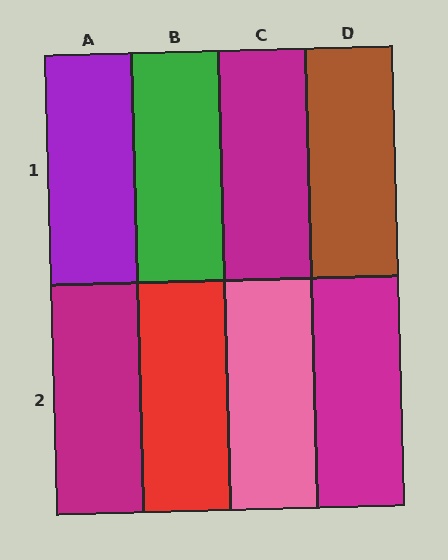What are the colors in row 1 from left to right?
Purple, green, magenta, brown.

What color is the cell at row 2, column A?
Magenta.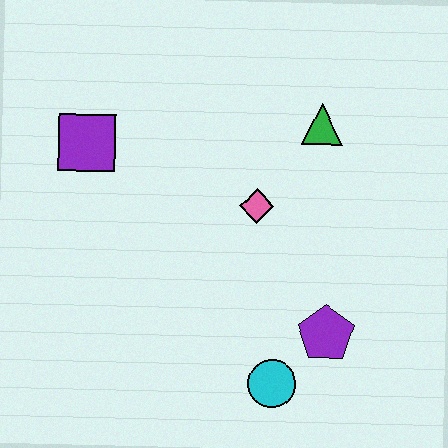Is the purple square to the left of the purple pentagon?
Yes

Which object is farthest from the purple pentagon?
The purple square is farthest from the purple pentagon.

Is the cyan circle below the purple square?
Yes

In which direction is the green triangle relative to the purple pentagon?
The green triangle is above the purple pentagon.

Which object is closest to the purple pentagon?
The cyan circle is closest to the purple pentagon.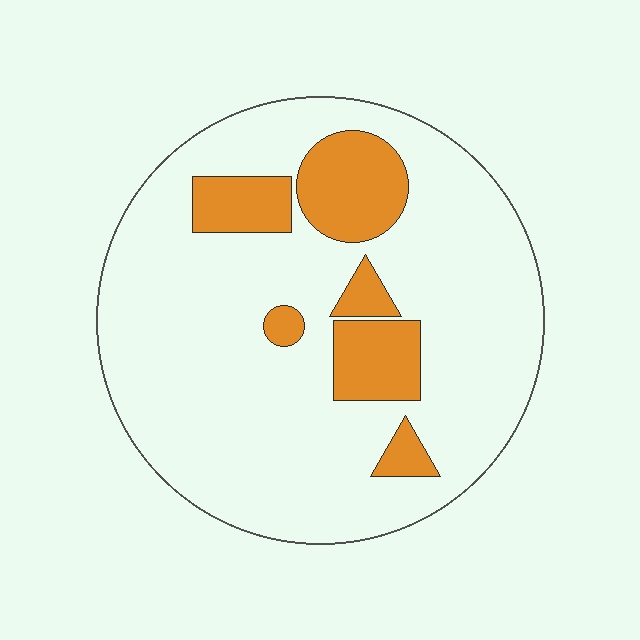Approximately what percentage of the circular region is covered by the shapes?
Approximately 20%.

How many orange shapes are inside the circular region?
6.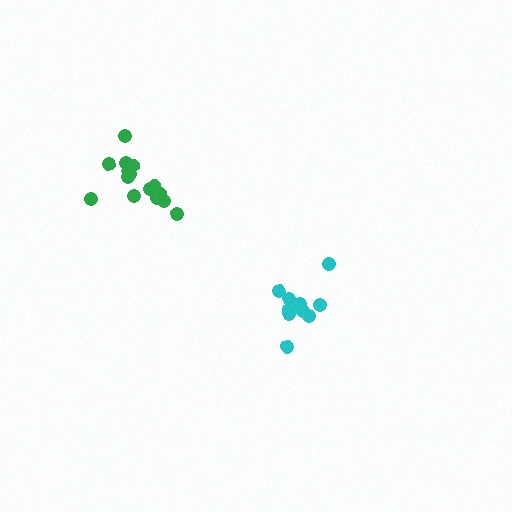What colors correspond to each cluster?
The clusters are colored: cyan, green.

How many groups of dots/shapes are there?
There are 2 groups.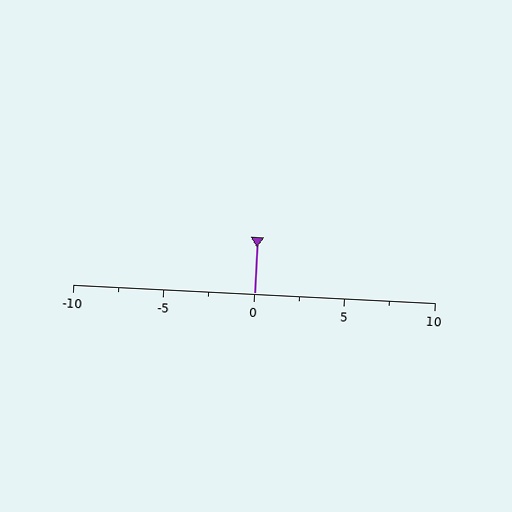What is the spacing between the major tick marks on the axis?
The major ticks are spaced 5 apart.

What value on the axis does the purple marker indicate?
The marker indicates approximately 0.